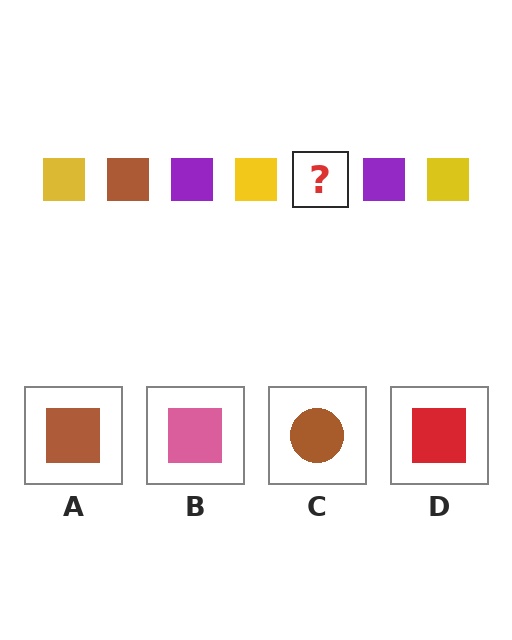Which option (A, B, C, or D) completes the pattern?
A.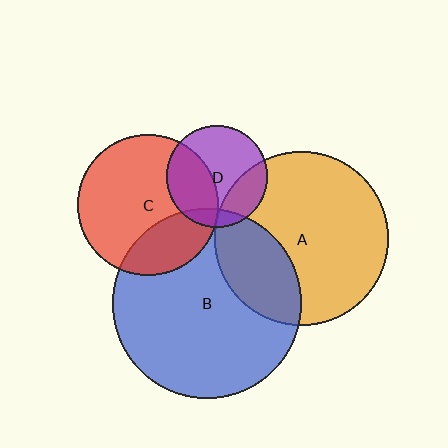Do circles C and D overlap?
Yes.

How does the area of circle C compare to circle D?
Approximately 1.9 times.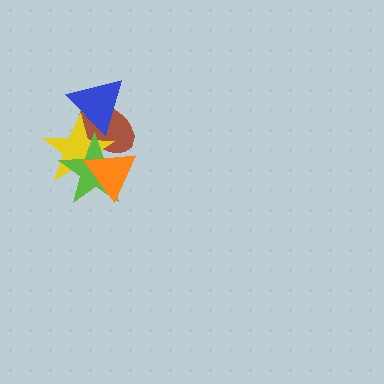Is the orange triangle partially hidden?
No, no other shape covers it.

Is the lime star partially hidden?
Yes, it is partially covered by another shape.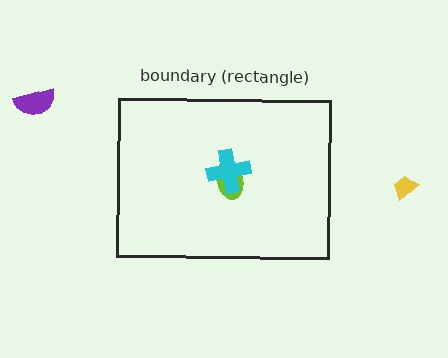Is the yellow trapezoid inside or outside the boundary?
Outside.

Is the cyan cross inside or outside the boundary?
Inside.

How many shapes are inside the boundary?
2 inside, 2 outside.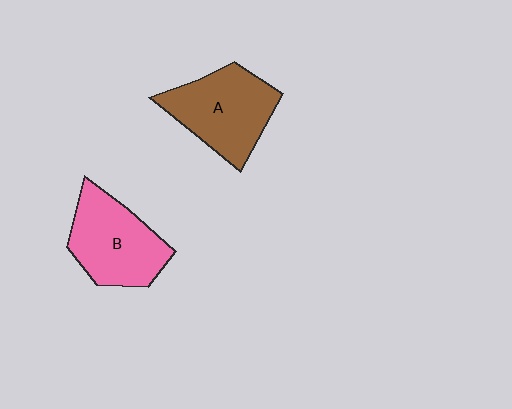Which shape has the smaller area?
Shape B (pink).